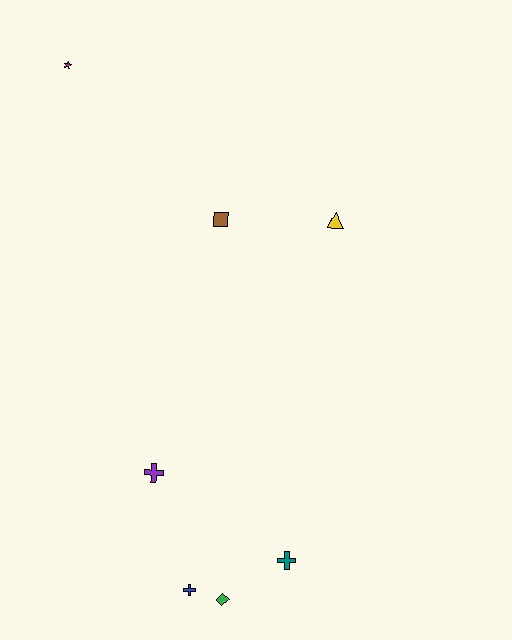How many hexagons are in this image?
There are no hexagons.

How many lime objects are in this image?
There are no lime objects.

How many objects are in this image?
There are 7 objects.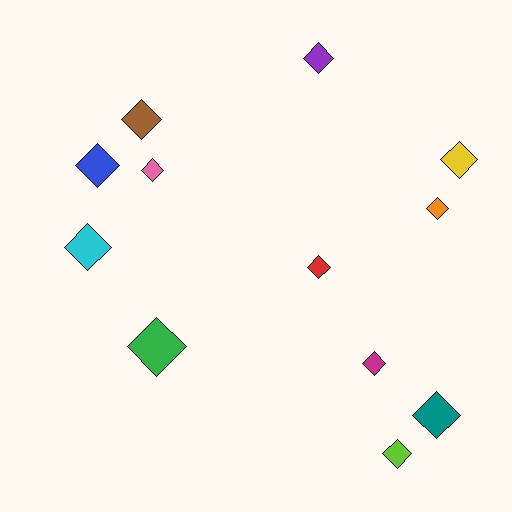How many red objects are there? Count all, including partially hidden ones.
There is 1 red object.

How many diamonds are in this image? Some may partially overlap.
There are 12 diamonds.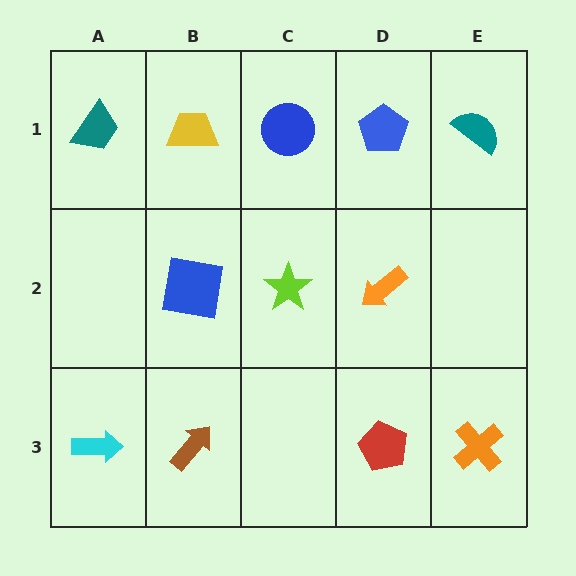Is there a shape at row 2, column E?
No, that cell is empty.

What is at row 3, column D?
A red pentagon.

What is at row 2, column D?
An orange arrow.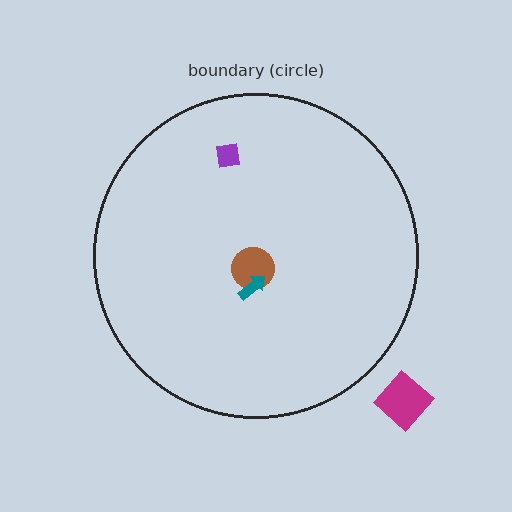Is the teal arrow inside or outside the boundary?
Inside.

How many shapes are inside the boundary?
3 inside, 1 outside.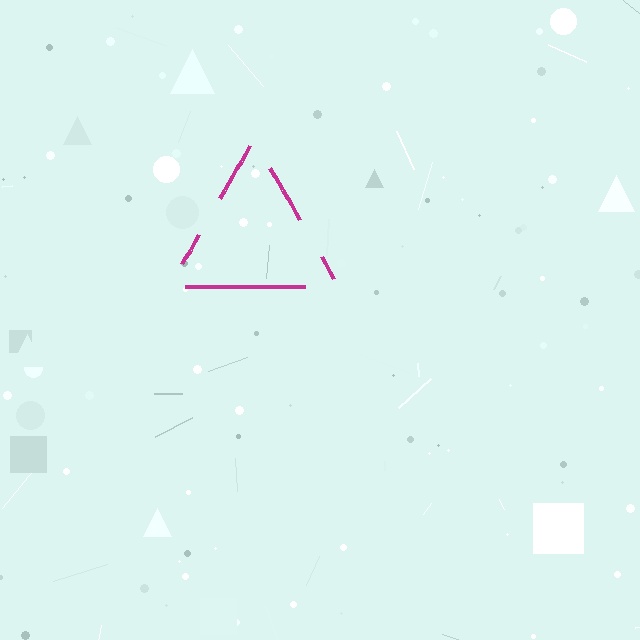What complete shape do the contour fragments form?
The contour fragments form a triangle.